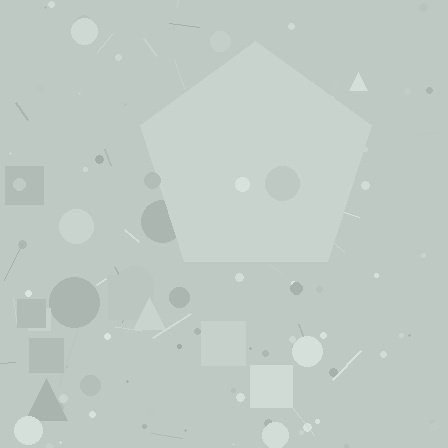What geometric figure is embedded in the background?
A pentagon is embedded in the background.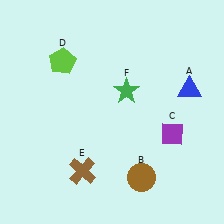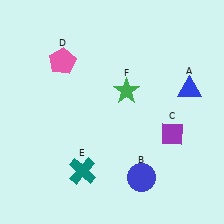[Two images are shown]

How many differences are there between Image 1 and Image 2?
There are 3 differences between the two images.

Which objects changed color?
B changed from brown to blue. D changed from lime to pink. E changed from brown to teal.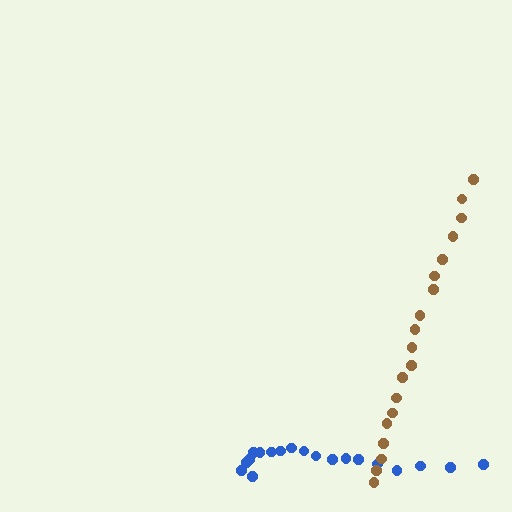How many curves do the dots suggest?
There are 2 distinct paths.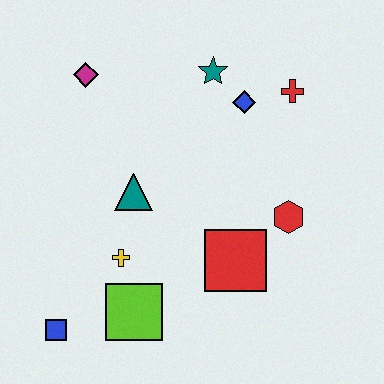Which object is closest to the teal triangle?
The yellow cross is closest to the teal triangle.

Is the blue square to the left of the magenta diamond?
Yes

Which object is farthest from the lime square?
The red cross is farthest from the lime square.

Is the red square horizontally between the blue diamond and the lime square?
Yes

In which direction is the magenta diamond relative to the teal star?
The magenta diamond is to the left of the teal star.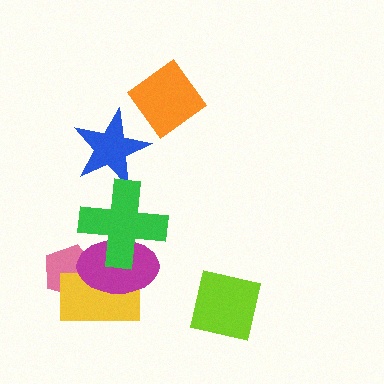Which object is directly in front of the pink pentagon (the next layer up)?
The yellow rectangle is directly in front of the pink pentagon.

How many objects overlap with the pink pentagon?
2 objects overlap with the pink pentagon.